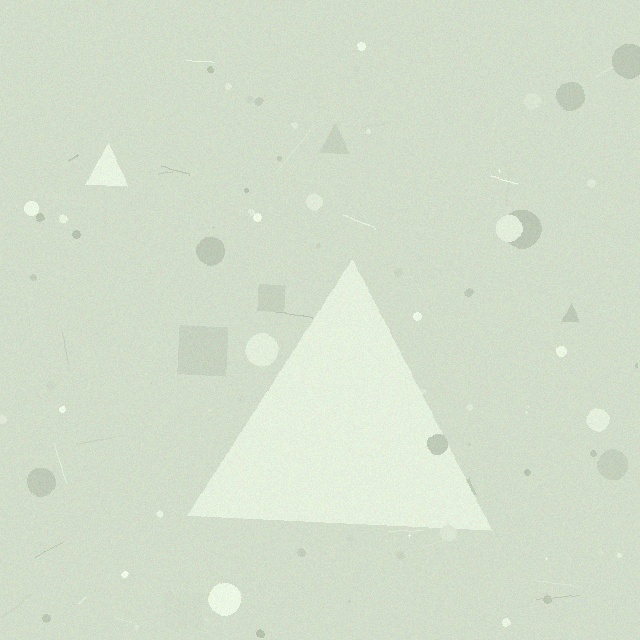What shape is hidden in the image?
A triangle is hidden in the image.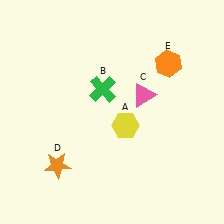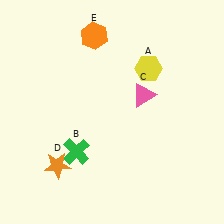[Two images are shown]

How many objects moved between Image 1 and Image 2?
3 objects moved between the two images.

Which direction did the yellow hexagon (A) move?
The yellow hexagon (A) moved up.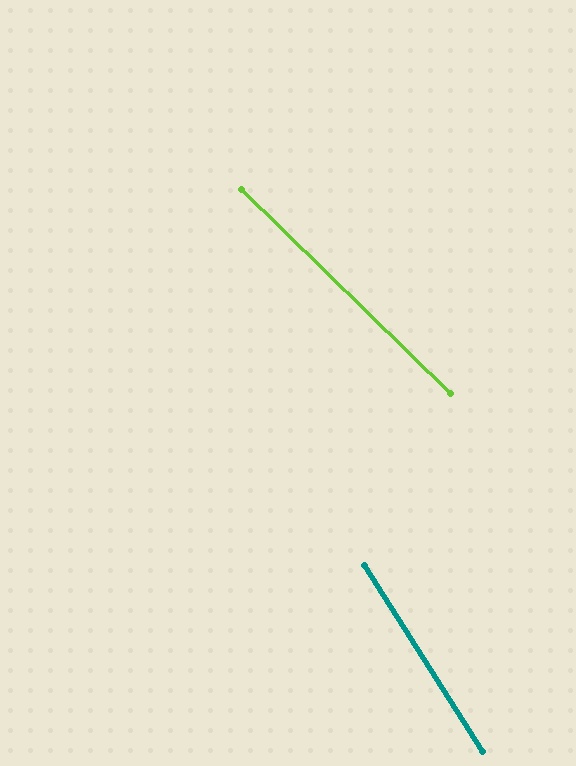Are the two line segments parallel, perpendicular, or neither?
Neither parallel nor perpendicular — they differ by about 13°.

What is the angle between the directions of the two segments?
Approximately 13 degrees.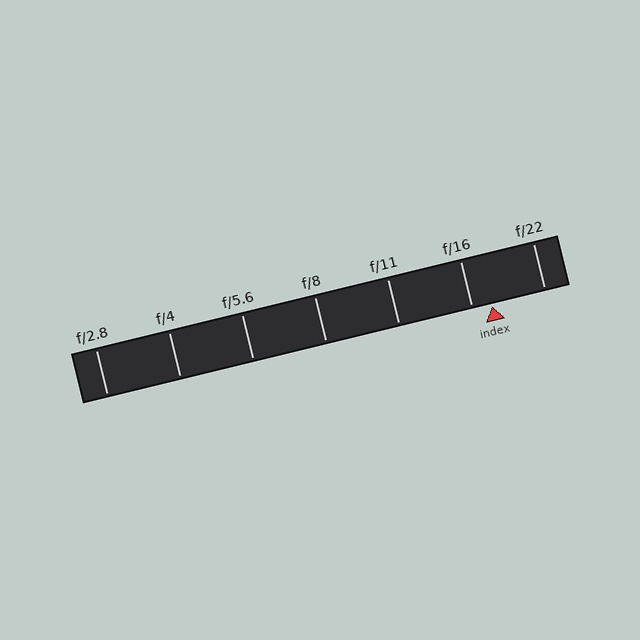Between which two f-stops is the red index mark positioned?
The index mark is between f/16 and f/22.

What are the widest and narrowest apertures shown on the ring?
The widest aperture shown is f/2.8 and the narrowest is f/22.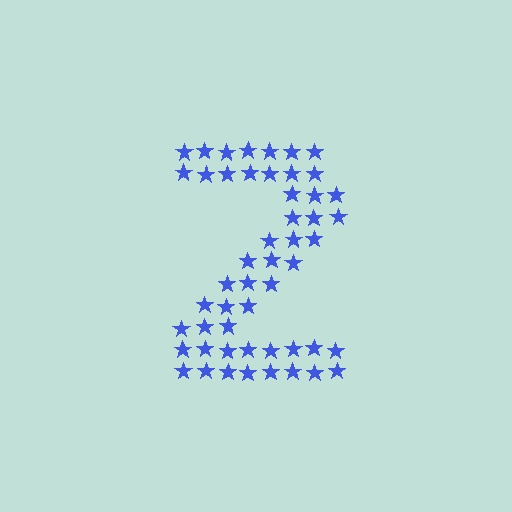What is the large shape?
The large shape is the digit 2.